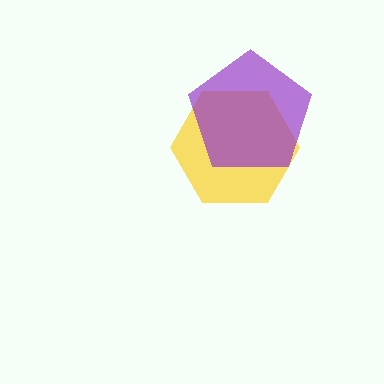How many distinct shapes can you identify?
There are 2 distinct shapes: a yellow hexagon, a purple pentagon.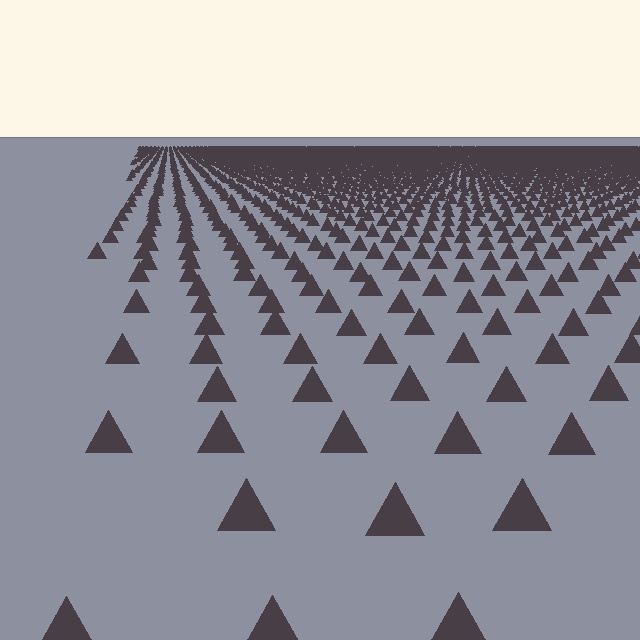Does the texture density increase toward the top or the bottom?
Density increases toward the top.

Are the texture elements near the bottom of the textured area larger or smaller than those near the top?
Larger. Near the bottom, elements are closer to the viewer and appear at a bigger on-screen size.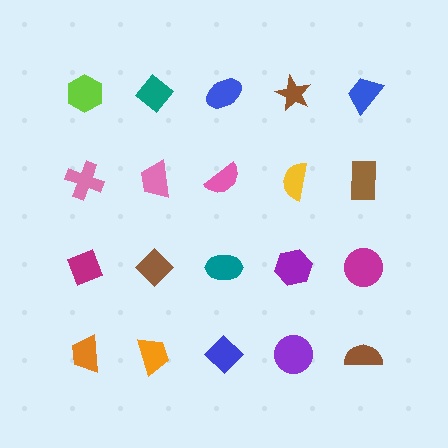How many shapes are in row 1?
5 shapes.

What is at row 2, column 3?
A pink semicircle.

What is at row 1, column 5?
A blue trapezoid.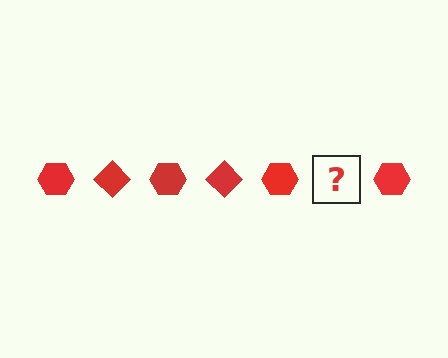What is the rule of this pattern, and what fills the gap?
The rule is that the pattern cycles through hexagon, diamond shapes in red. The gap should be filled with a red diamond.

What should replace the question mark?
The question mark should be replaced with a red diamond.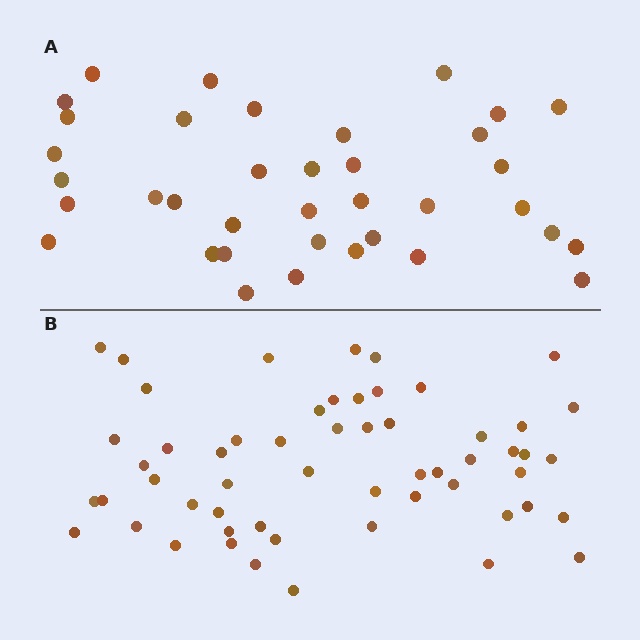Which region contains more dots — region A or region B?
Region B (the bottom region) has more dots.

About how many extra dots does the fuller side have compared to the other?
Region B has approximately 20 more dots than region A.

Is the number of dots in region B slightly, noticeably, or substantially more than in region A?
Region B has substantially more. The ratio is roughly 1.5 to 1.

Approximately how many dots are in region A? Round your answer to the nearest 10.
About 40 dots. (The exact count is 37, which rounds to 40.)